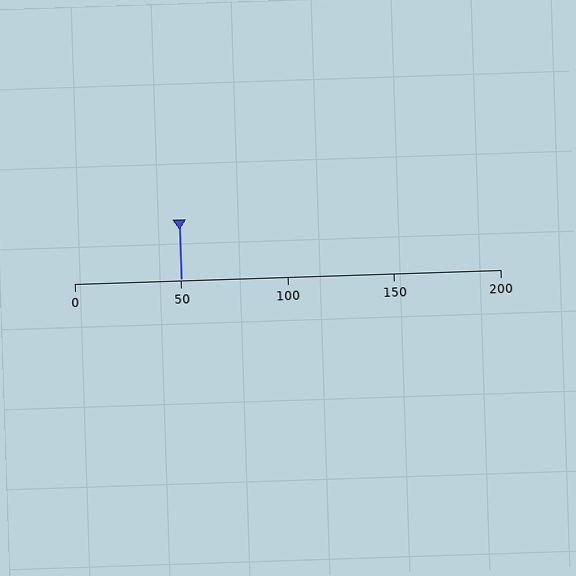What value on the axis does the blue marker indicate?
The marker indicates approximately 50.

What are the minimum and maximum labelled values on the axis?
The axis runs from 0 to 200.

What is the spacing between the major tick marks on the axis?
The major ticks are spaced 50 apart.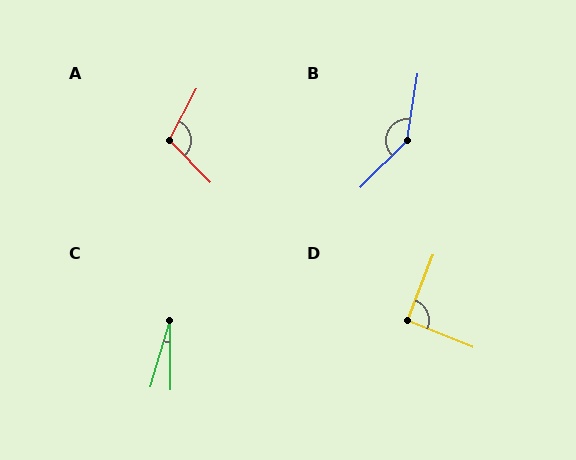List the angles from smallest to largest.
C (17°), D (91°), A (107°), B (145°).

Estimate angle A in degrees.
Approximately 107 degrees.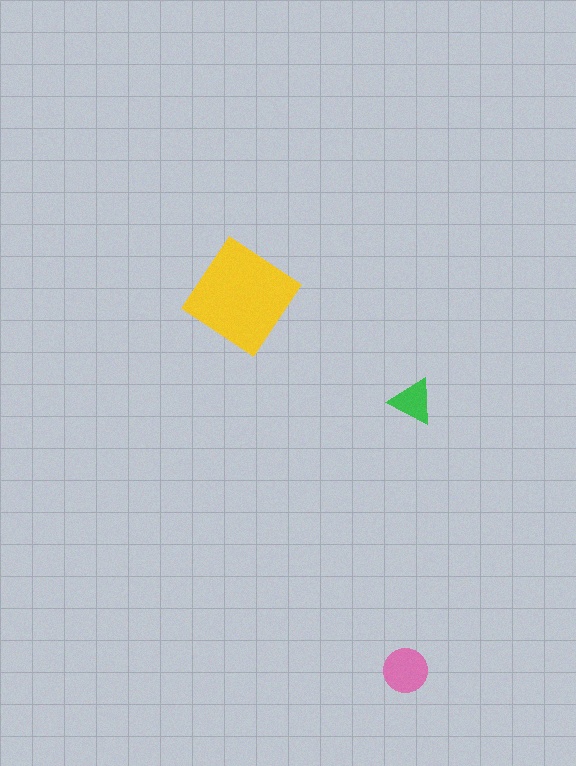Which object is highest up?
The yellow diamond is topmost.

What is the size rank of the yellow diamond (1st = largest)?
1st.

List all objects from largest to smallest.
The yellow diamond, the pink circle, the green triangle.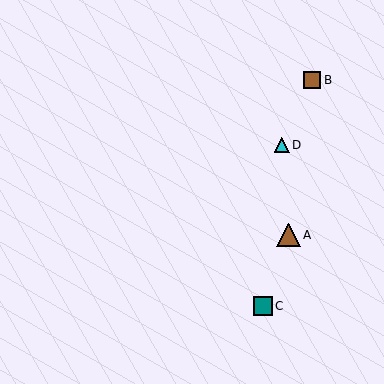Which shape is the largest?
The brown triangle (labeled A) is the largest.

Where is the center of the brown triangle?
The center of the brown triangle is at (288, 235).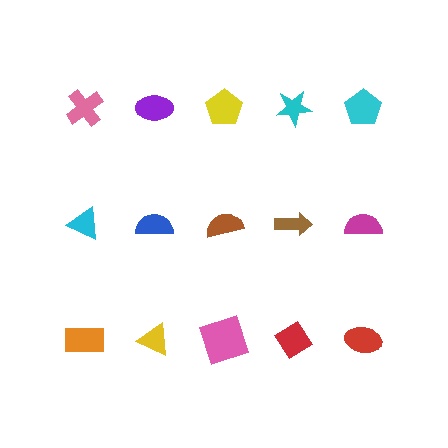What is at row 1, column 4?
A cyan star.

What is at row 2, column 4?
A brown arrow.